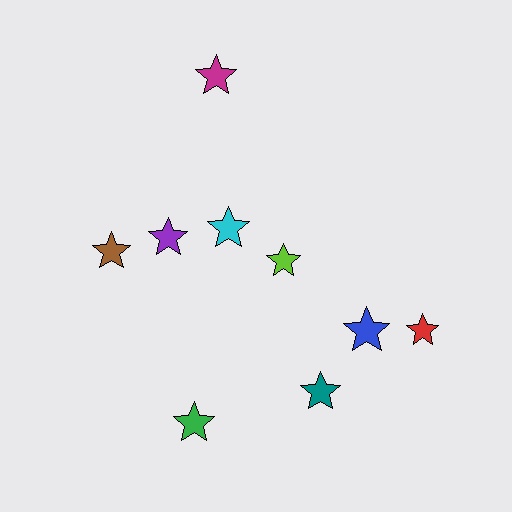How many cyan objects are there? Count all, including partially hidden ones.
There is 1 cyan object.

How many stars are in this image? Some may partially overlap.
There are 9 stars.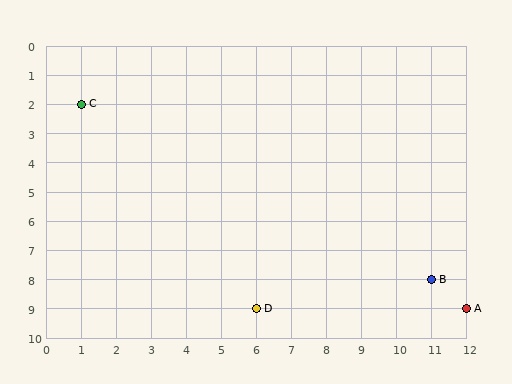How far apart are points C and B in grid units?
Points C and B are 10 columns and 6 rows apart (about 11.7 grid units diagonally).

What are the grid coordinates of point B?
Point B is at grid coordinates (11, 8).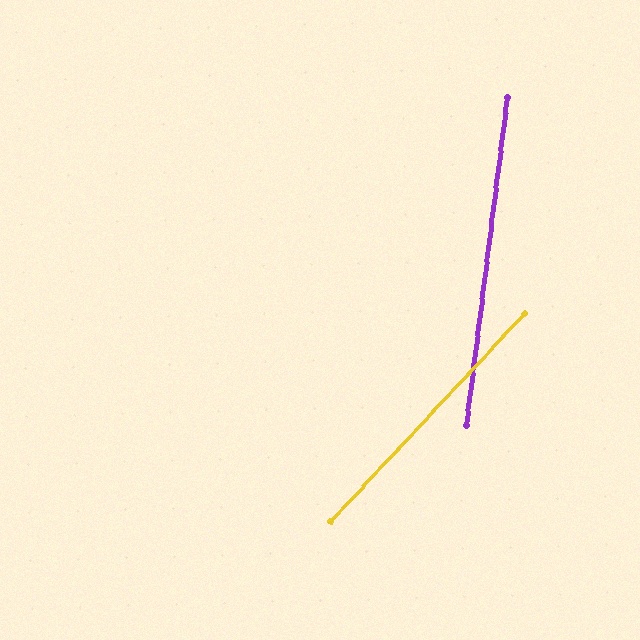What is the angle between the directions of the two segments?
Approximately 36 degrees.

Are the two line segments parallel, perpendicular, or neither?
Neither parallel nor perpendicular — they differ by about 36°.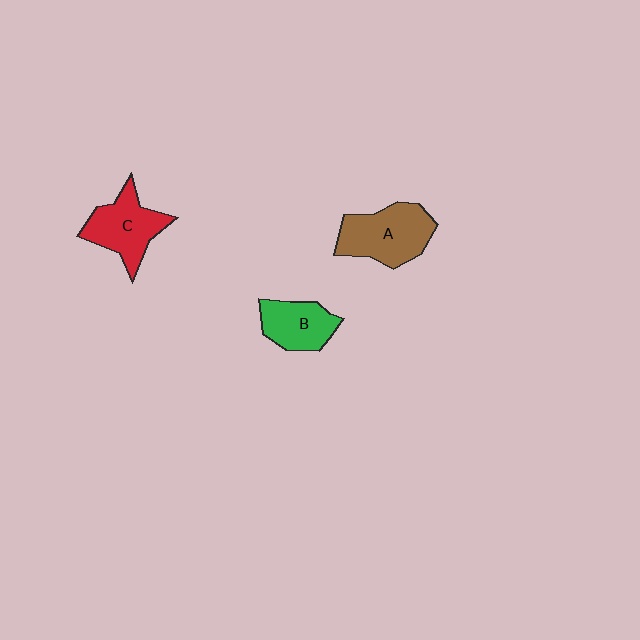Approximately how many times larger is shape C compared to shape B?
Approximately 1.2 times.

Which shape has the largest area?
Shape A (brown).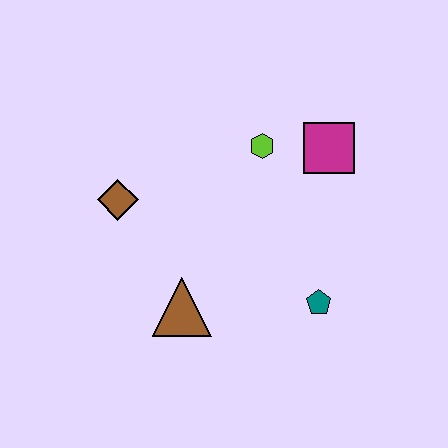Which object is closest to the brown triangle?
The brown diamond is closest to the brown triangle.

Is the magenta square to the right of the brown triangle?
Yes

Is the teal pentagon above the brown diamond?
No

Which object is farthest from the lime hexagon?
The brown triangle is farthest from the lime hexagon.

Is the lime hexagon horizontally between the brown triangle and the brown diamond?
No